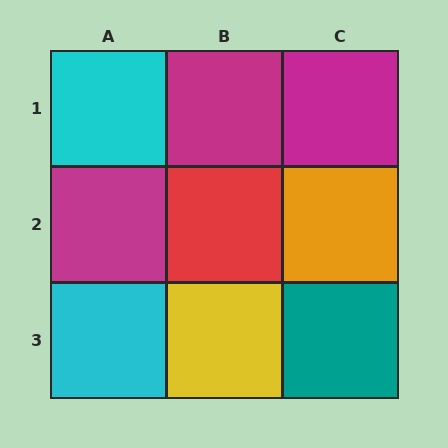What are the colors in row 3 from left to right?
Cyan, yellow, teal.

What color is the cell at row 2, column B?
Red.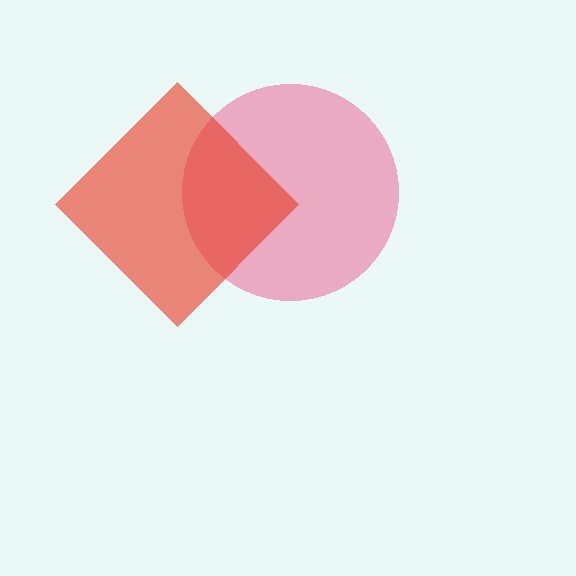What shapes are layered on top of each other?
The layered shapes are: a pink circle, a red diamond.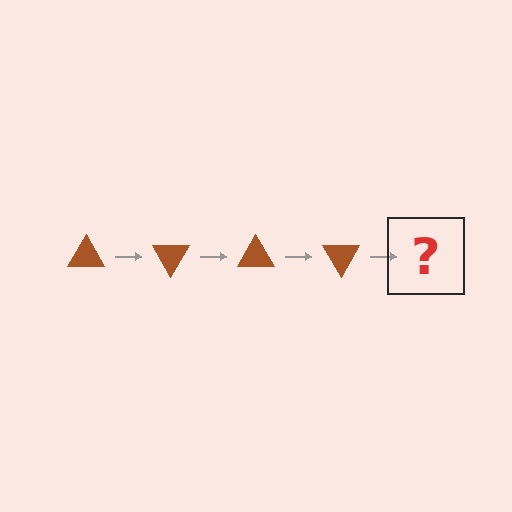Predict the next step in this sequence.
The next step is a brown triangle rotated 240 degrees.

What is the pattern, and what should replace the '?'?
The pattern is that the triangle rotates 60 degrees each step. The '?' should be a brown triangle rotated 240 degrees.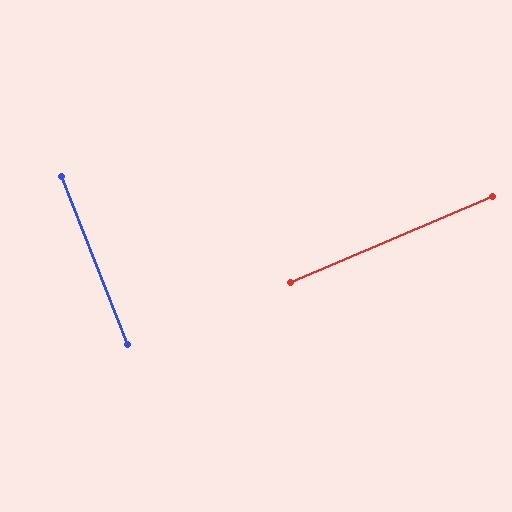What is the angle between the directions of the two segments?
Approximately 88 degrees.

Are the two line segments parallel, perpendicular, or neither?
Perpendicular — they meet at approximately 88°.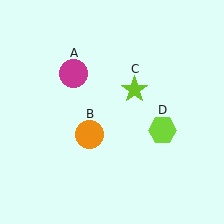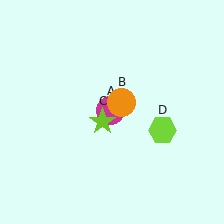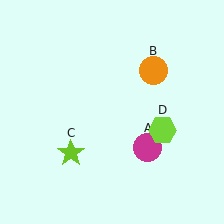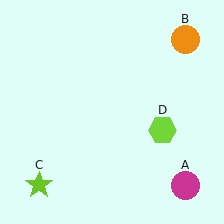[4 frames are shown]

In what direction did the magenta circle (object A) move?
The magenta circle (object A) moved down and to the right.